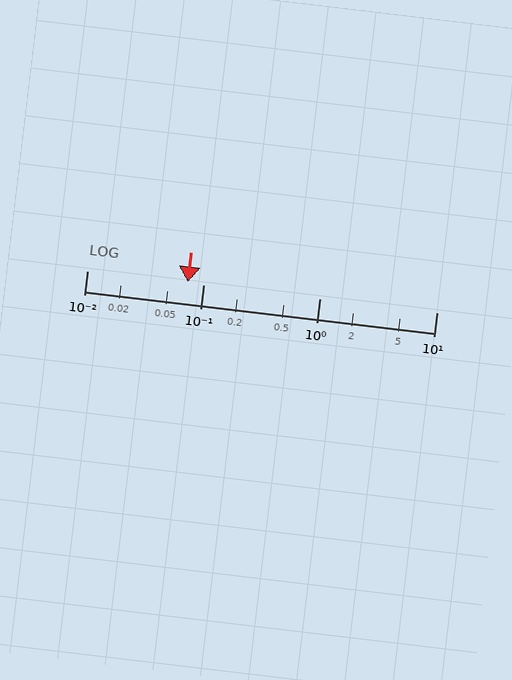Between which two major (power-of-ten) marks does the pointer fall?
The pointer is between 0.01 and 0.1.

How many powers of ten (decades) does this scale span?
The scale spans 3 decades, from 0.01 to 10.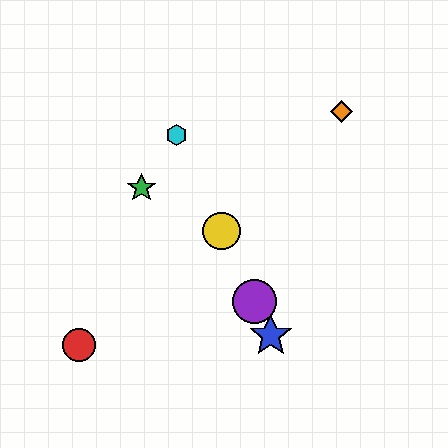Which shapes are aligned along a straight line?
The blue star, the yellow circle, the purple circle, the cyan hexagon are aligned along a straight line.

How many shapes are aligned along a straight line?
4 shapes (the blue star, the yellow circle, the purple circle, the cyan hexagon) are aligned along a straight line.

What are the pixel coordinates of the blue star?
The blue star is at (271, 336).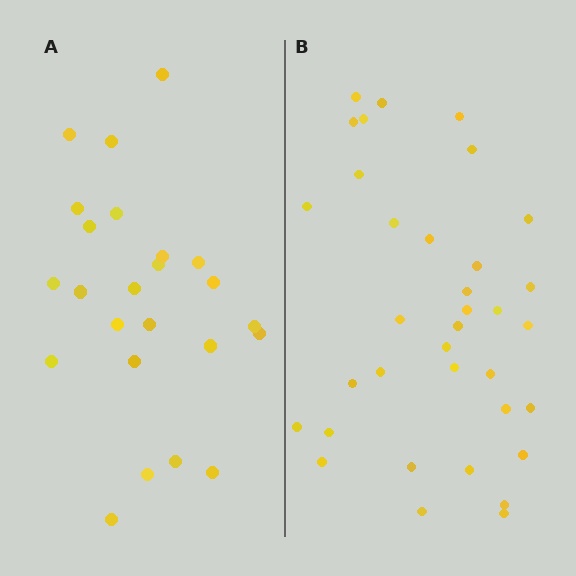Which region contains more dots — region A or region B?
Region B (the right region) has more dots.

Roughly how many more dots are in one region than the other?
Region B has roughly 12 or so more dots than region A.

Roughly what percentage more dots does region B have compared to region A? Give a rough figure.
About 45% more.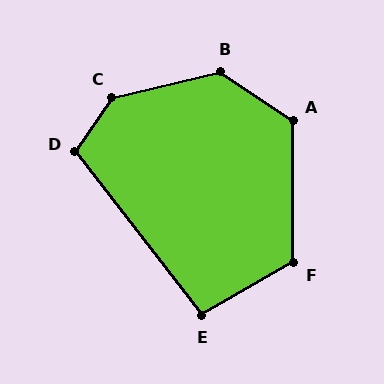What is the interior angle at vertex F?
Approximately 120 degrees (obtuse).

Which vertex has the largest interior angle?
C, at approximately 138 degrees.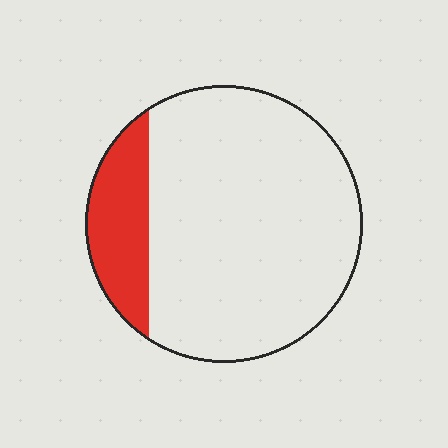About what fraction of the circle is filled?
About one sixth (1/6).